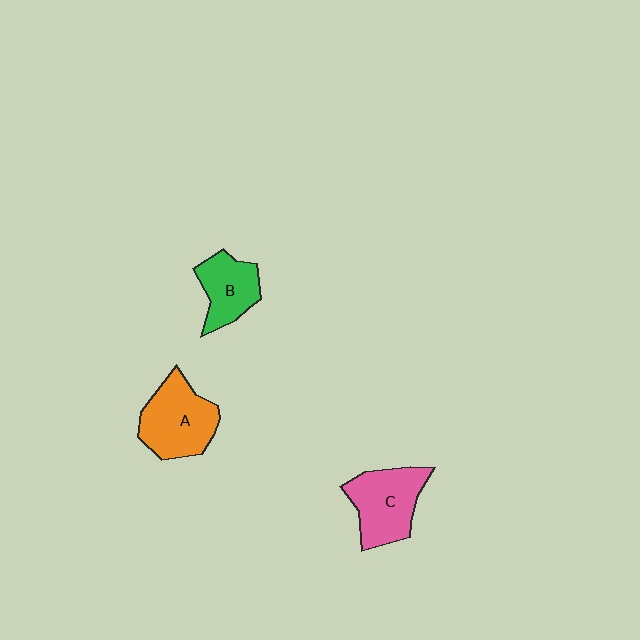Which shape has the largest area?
Shape A (orange).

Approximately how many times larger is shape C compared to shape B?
Approximately 1.3 times.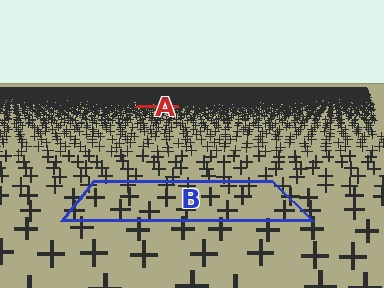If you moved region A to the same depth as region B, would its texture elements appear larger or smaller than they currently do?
They would appear larger. At a closer depth, the same texture elements are projected at a bigger on-screen size.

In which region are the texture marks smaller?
The texture marks are smaller in region A, because it is farther away.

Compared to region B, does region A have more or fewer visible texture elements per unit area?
Region A has more texture elements per unit area — they are packed more densely because it is farther away.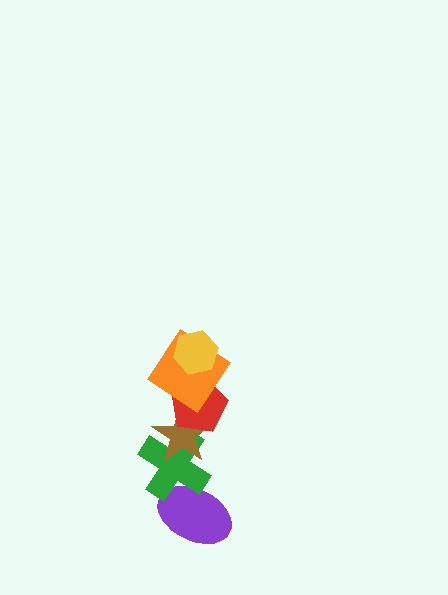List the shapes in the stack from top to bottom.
From top to bottom: the yellow hexagon, the orange diamond, the red pentagon, the brown star, the green cross, the purple ellipse.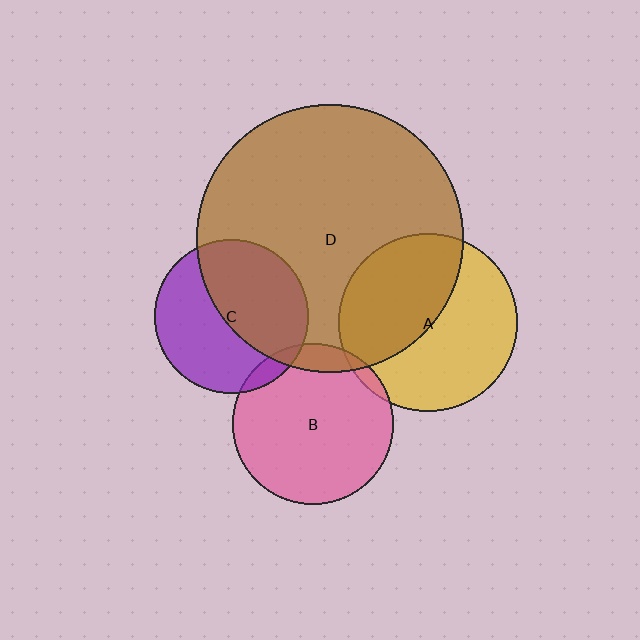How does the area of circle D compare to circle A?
Approximately 2.2 times.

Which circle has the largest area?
Circle D (brown).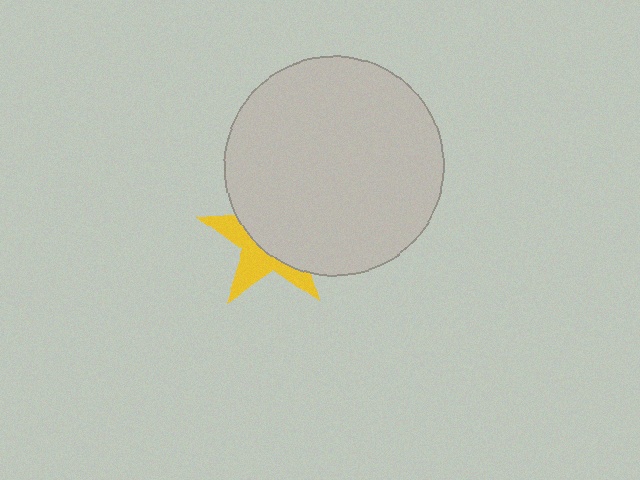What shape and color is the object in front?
The object in front is a light gray circle.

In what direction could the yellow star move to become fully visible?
The yellow star could move toward the lower-left. That would shift it out from behind the light gray circle entirely.